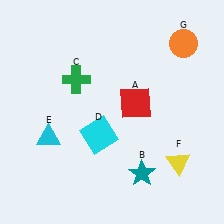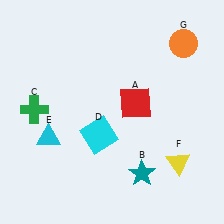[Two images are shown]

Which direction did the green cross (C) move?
The green cross (C) moved left.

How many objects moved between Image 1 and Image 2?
1 object moved between the two images.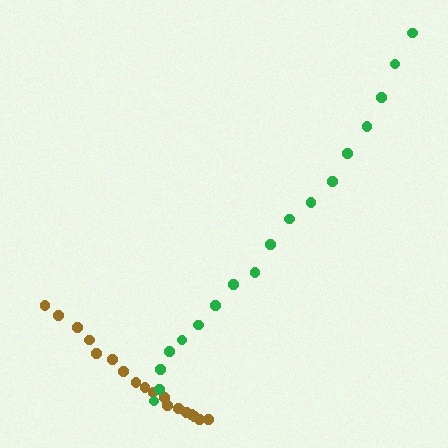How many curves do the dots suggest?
There are 2 distinct paths.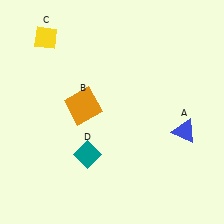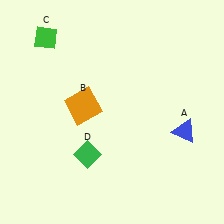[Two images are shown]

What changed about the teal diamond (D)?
In Image 1, D is teal. In Image 2, it changed to green.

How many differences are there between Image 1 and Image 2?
There are 2 differences between the two images.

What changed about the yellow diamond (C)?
In Image 1, C is yellow. In Image 2, it changed to green.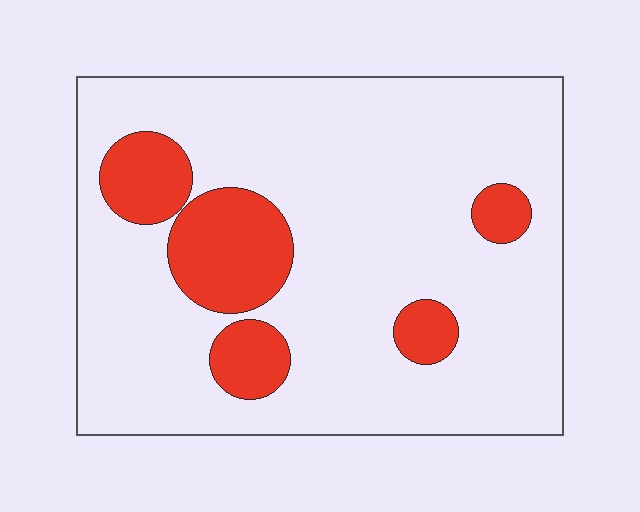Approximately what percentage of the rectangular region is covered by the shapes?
Approximately 20%.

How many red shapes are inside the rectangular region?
5.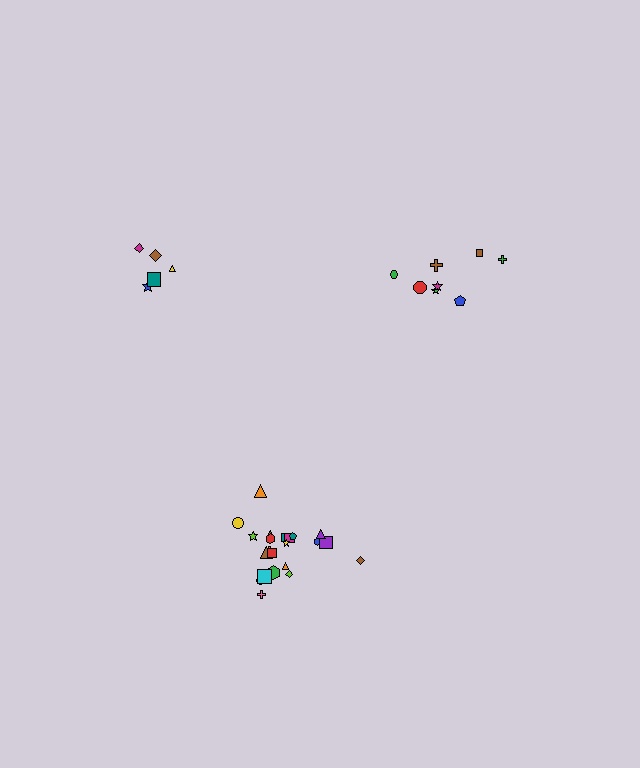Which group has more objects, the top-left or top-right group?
The top-right group.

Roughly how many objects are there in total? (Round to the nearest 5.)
Roughly 35 objects in total.